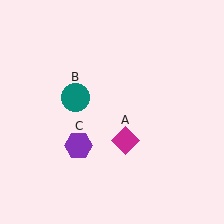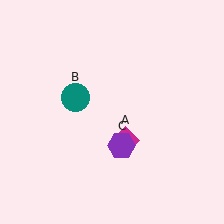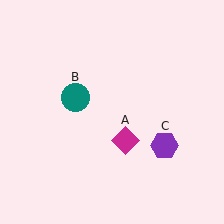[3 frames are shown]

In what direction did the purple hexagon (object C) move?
The purple hexagon (object C) moved right.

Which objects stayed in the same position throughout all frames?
Magenta diamond (object A) and teal circle (object B) remained stationary.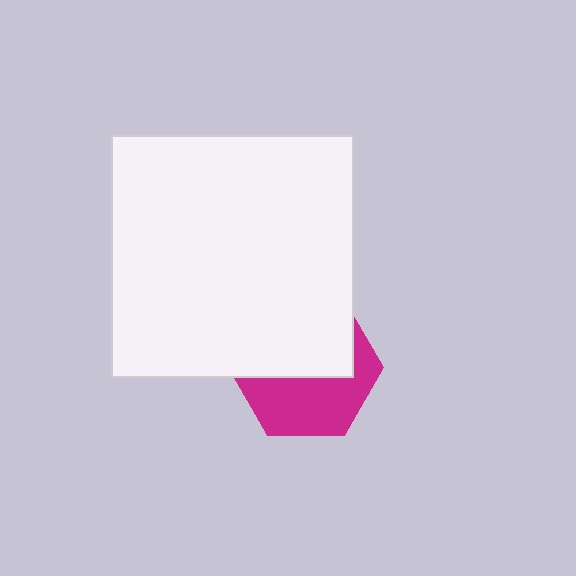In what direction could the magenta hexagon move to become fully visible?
The magenta hexagon could move down. That would shift it out from behind the white square entirely.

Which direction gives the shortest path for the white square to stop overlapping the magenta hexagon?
Moving up gives the shortest separation.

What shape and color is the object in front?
The object in front is a white square.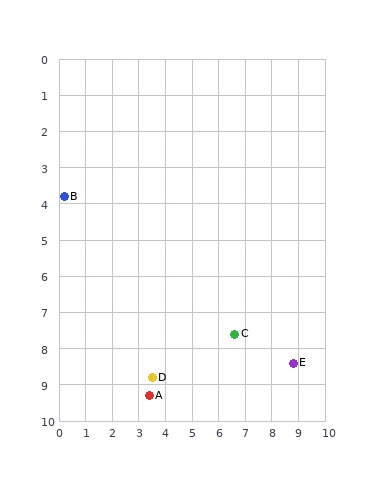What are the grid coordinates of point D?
Point D is at approximately (3.5, 8.8).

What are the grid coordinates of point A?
Point A is at approximately (3.4, 9.3).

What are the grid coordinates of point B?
Point B is at approximately (0.2, 3.8).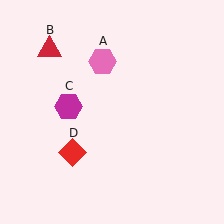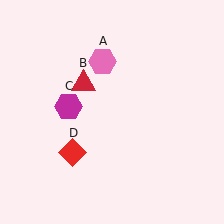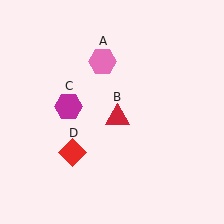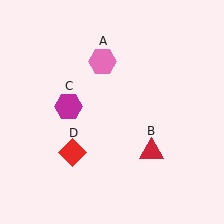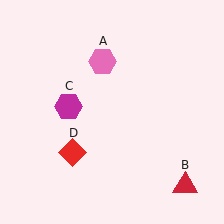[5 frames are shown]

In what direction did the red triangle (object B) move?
The red triangle (object B) moved down and to the right.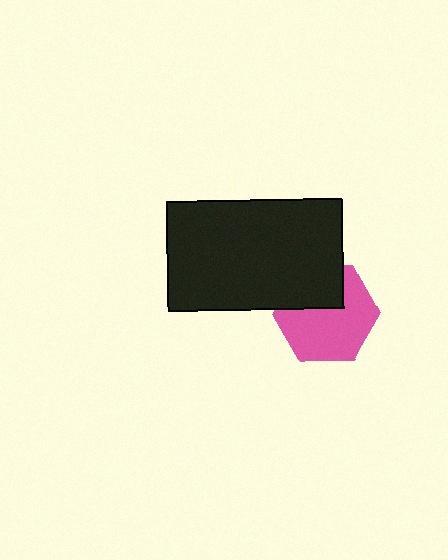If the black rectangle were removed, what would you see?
You would see the complete pink hexagon.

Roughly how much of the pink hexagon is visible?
Most of it is visible (roughly 68%).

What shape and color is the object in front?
The object in front is a black rectangle.